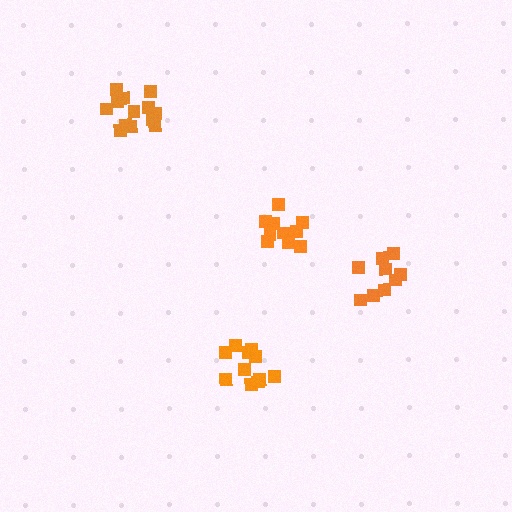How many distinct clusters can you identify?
There are 4 distinct clusters.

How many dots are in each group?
Group 1: 11 dots, Group 2: 10 dots, Group 3: 9 dots, Group 4: 13 dots (43 total).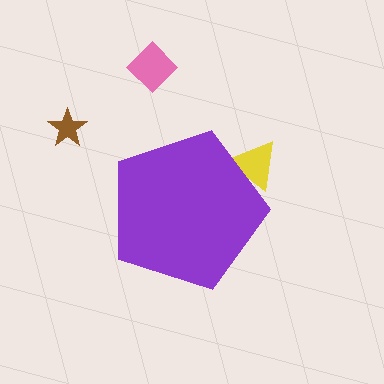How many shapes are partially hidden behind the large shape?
1 shape is partially hidden.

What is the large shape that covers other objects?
A purple pentagon.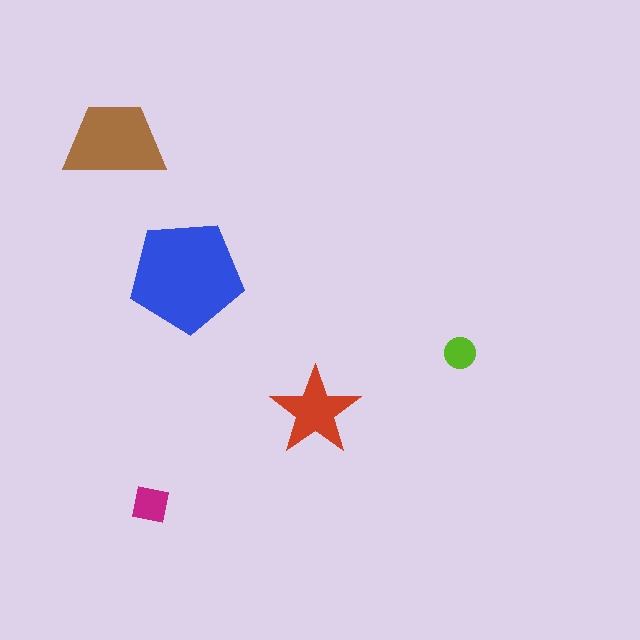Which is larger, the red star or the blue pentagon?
The blue pentagon.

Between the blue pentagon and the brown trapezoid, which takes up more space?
The blue pentagon.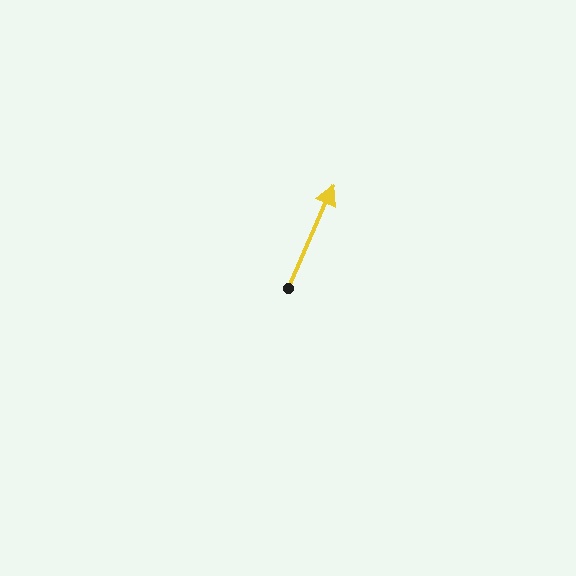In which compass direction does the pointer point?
Northeast.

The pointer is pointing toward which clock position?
Roughly 1 o'clock.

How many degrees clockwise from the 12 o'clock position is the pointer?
Approximately 24 degrees.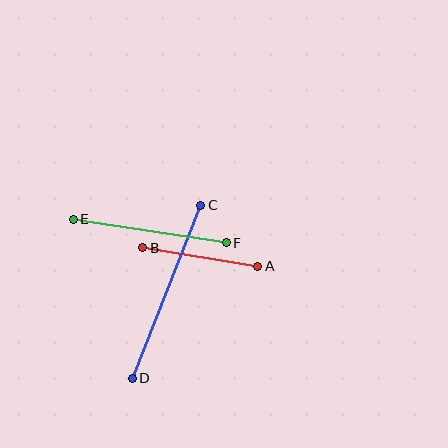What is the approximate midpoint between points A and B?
The midpoint is at approximately (200, 257) pixels.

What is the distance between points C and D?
The distance is approximately 186 pixels.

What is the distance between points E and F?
The distance is approximately 155 pixels.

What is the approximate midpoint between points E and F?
The midpoint is at approximately (150, 231) pixels.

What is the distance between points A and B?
The distance is approximately 117 pixels.